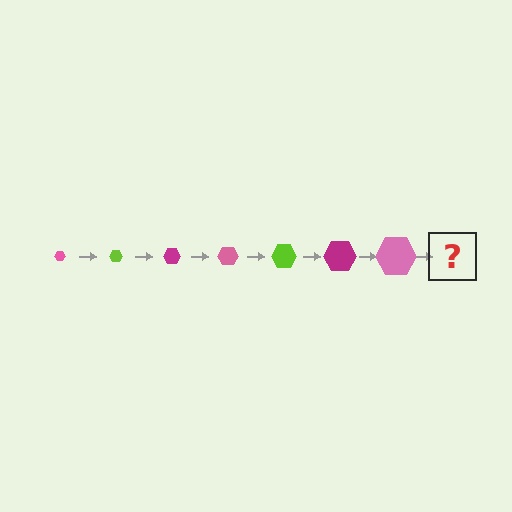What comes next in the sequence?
The next element should be a lime hexagon, larger than the previous one.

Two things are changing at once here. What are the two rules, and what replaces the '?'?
The two rules are that the hexagon grows larger each step and the color cycles through pink, lime, and magenta. The '?' should be a lime hexagon, larger than the previous one.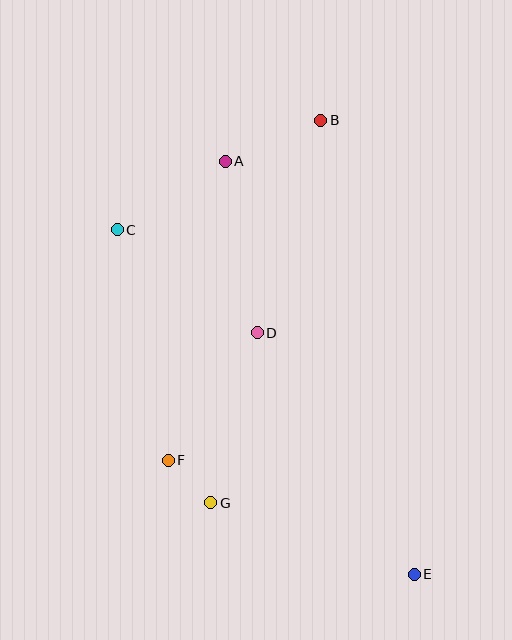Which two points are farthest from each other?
Points B and E are farthest from each other.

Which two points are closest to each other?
Points F and G are closest to each other.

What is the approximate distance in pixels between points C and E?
The distance between C and E is approximately 455 pixels.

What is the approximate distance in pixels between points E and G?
The distance between E and G is approximately 216 pixels.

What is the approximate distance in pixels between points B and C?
The distance between B and C is approximately 231 pixels.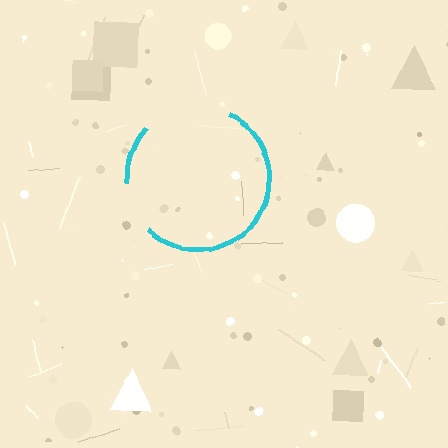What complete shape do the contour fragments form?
The contour fragments form a circle.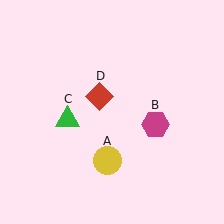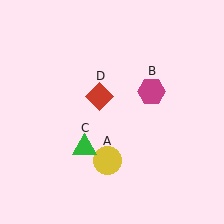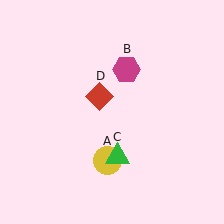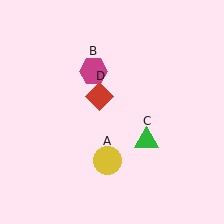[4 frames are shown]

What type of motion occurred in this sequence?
The magenta hexagon (object B), green triangle (object C) rotated counterclockwise around the center of the scene.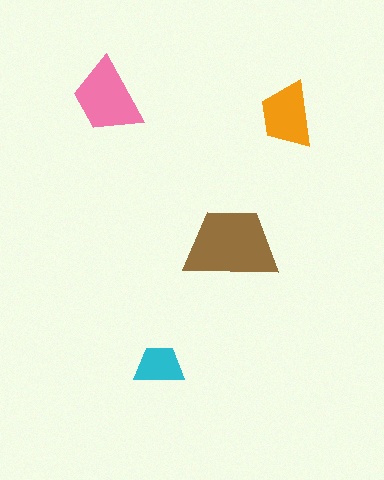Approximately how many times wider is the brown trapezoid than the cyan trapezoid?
About 2 times wider.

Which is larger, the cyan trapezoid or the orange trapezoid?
The orange one.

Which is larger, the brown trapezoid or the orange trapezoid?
The brown one.